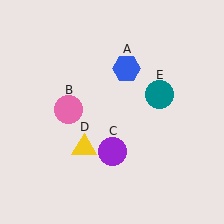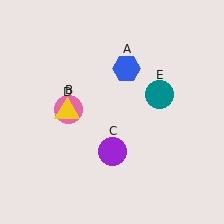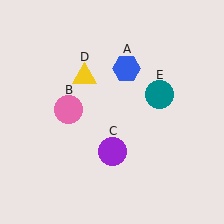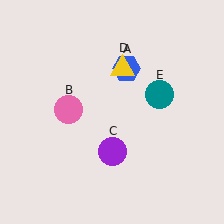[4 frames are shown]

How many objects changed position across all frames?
1 object changed position: yellow triangle (object D).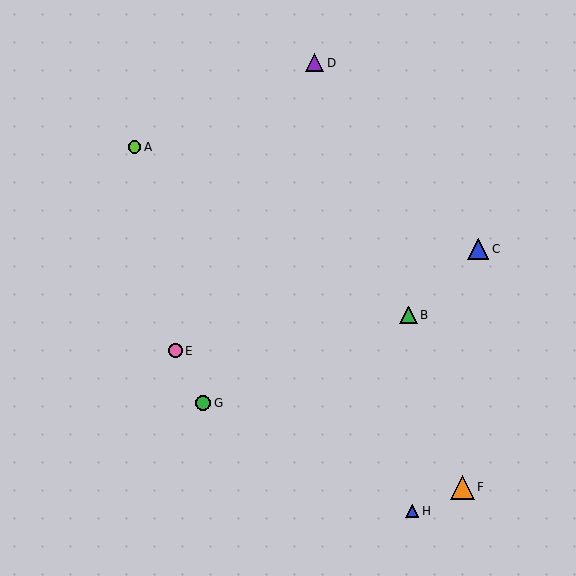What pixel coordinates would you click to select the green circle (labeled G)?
Click at (203, 403) to select the green circle G.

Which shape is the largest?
The orange triangle (labeled F) is the largest.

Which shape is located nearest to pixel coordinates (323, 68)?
The purple triangle (labeled D) at (314, 63) is nearest to that location.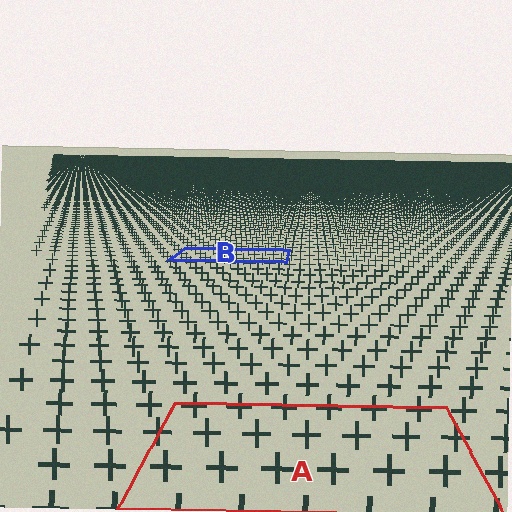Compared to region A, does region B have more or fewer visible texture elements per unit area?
Region B has more texture elements per unit area — they are packed more densely because it is farther away.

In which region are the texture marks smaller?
The texture marks are smaller in region B, because it is farther away.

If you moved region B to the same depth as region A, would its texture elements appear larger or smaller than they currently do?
They would appear larger. At a closer depth, the same texture elements are projected at a bigger on-screen size.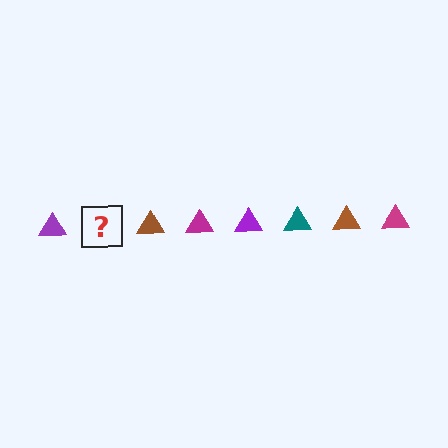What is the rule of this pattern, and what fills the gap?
The rule is that the pattern cycles through purple, teal, brown, magenta triangles. The gap should be filled with a teal triangle.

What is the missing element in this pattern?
The missing element is a teal triangle.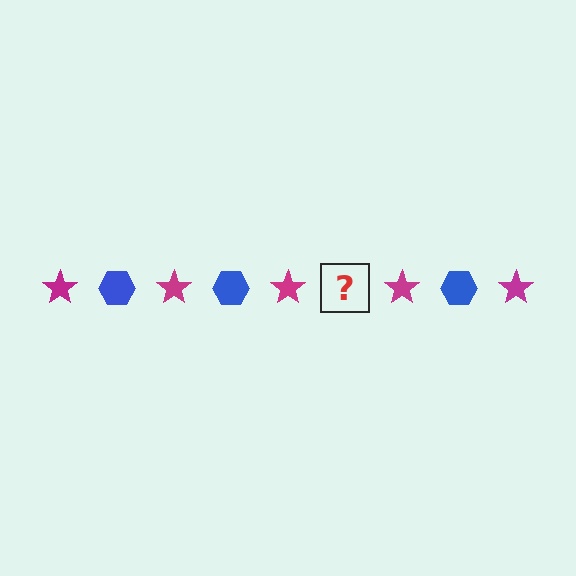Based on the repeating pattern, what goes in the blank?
The blank should be a blue hexagon.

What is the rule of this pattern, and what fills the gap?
The rule is that the pattern alternates between magenta star and blue hexagon. The gap should be filled with a blue hexagon.